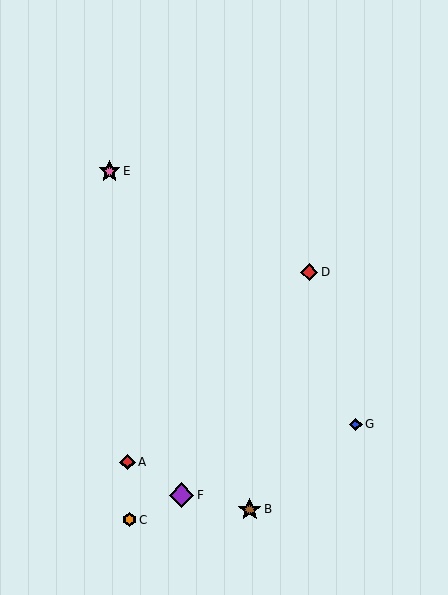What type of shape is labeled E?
Shape E is a pink star.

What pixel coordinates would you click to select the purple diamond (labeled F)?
Click at (181, 495) to select the purple diamond F.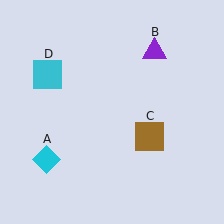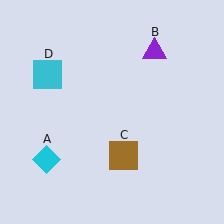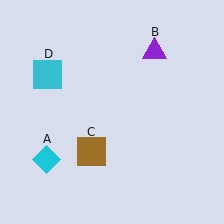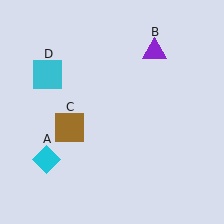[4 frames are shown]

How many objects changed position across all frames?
1 object changed position: brown square (object C).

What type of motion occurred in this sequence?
The brown square (object C) rotated clockwise around the center of the scene.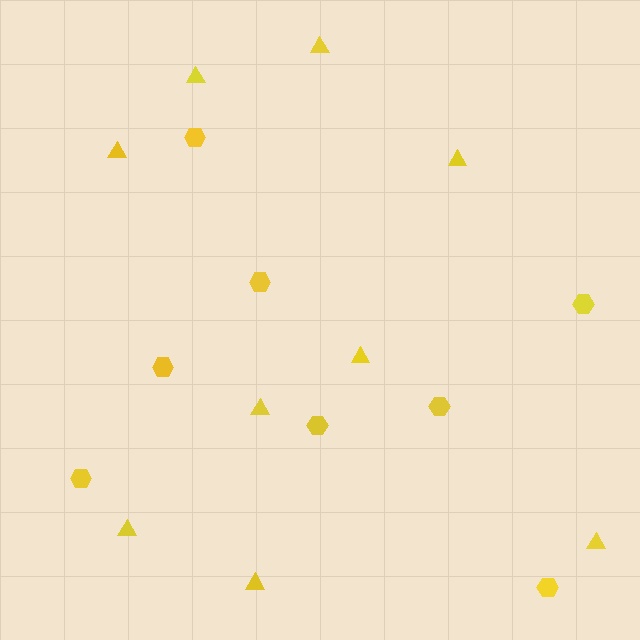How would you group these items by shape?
There are 2 groups: one group of triangles (9) and one group of hexagons (8).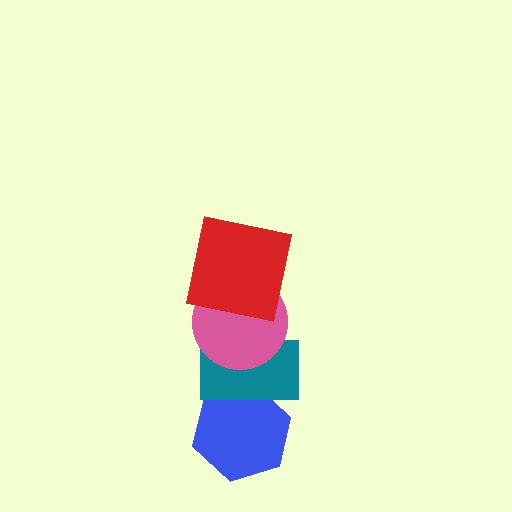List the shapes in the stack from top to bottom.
From top to bottom: the red square, the pink circle, the teal rectangle, the blue hexagon.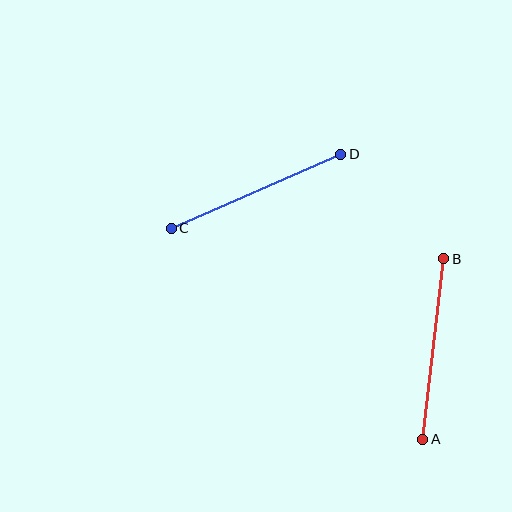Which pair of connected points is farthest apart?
Points C and D are farthest apart.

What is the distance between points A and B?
The distance is approximately 182 pixels.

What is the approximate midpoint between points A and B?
The midpoint is at approximately (433, 349) pixels.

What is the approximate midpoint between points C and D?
The midpoint is at approximately (256, 191) pixels.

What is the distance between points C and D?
The distance is approximately 185 pixels.